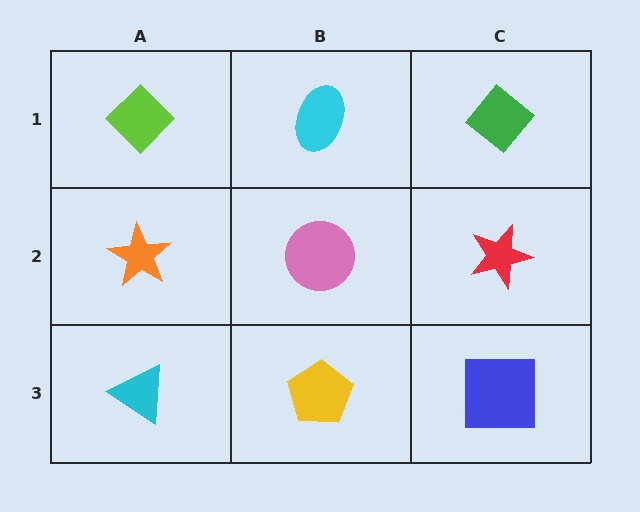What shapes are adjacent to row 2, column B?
A cyan ellipse (row 1, column B), a yellow pentagon (row 3, column B), an orange star (row 2, column A), a red star (row 2, column C).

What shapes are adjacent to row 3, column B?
A pink circle (row 2, column B), a cyan triangle (row 3, column A), a blue square (row 3, column C).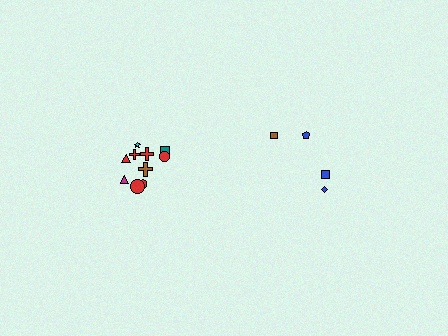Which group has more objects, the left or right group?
The left group.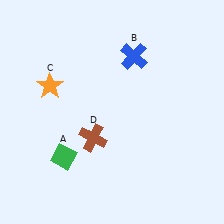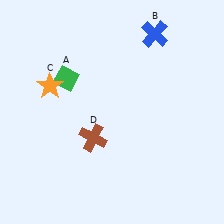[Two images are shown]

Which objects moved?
The objects that moved are: the green diamond (A), the blue cross (B).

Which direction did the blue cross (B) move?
The blue cross (B) moved up.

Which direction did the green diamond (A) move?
The green diamond (A) moved up.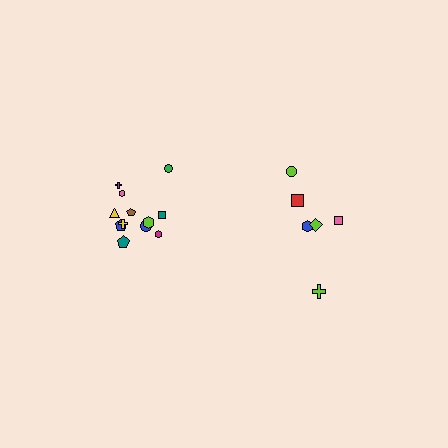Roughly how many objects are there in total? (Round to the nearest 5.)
Roughly 20 objects in total.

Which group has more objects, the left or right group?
The left group.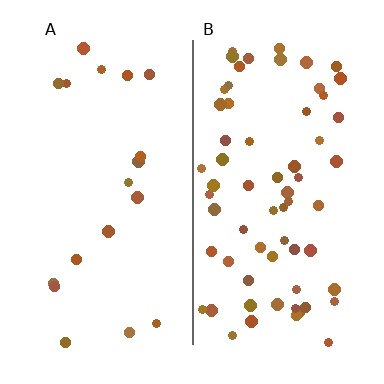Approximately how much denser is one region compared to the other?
Approximately 3.5× — region B over region A.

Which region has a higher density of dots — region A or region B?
B (the right).